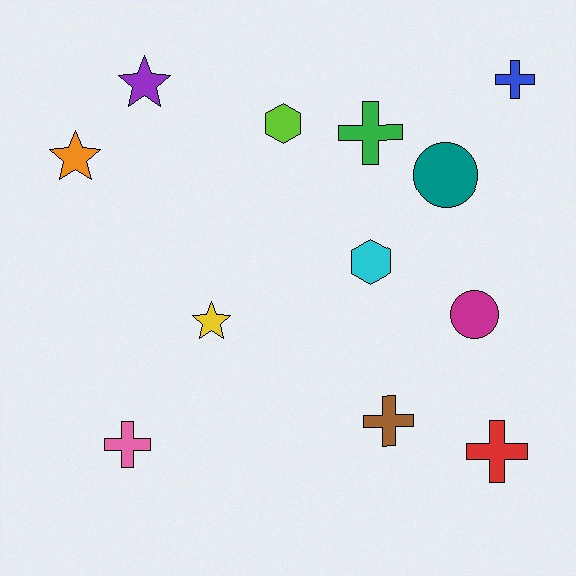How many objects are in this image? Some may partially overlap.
There are 12 objects.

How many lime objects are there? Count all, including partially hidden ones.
There is 1 lime object.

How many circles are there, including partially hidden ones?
There are 2 circles.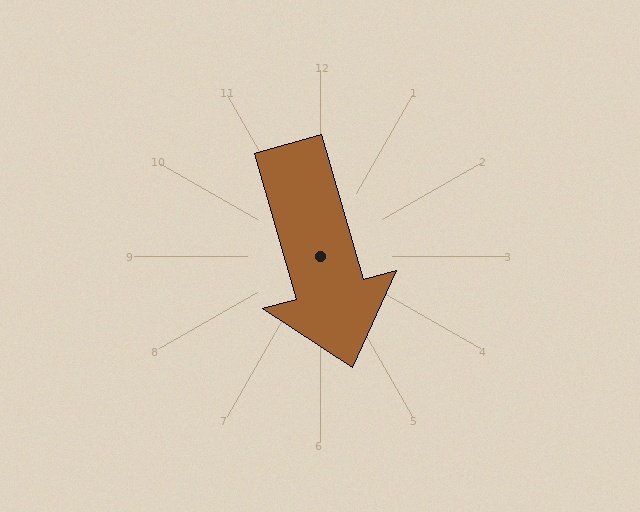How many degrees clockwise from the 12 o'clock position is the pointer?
Approximately 164 degrees.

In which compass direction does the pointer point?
South.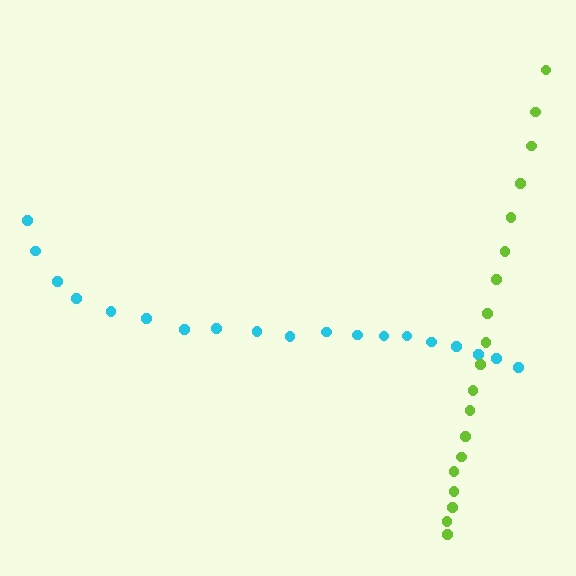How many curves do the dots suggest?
There are 2 distinct paths.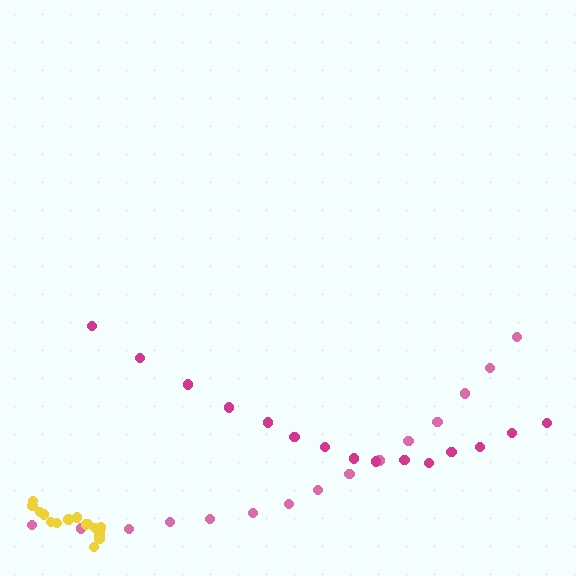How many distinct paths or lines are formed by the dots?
There are 3 distinct paths.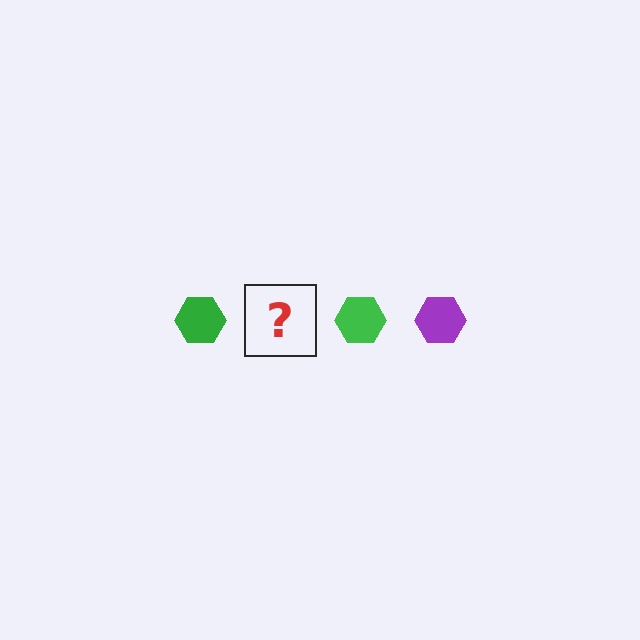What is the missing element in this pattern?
The missing element is a purple hexagon.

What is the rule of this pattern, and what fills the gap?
The rule is that the pattern cycles through green, purple hexagons. The gap should be filled with a purple hexagon.